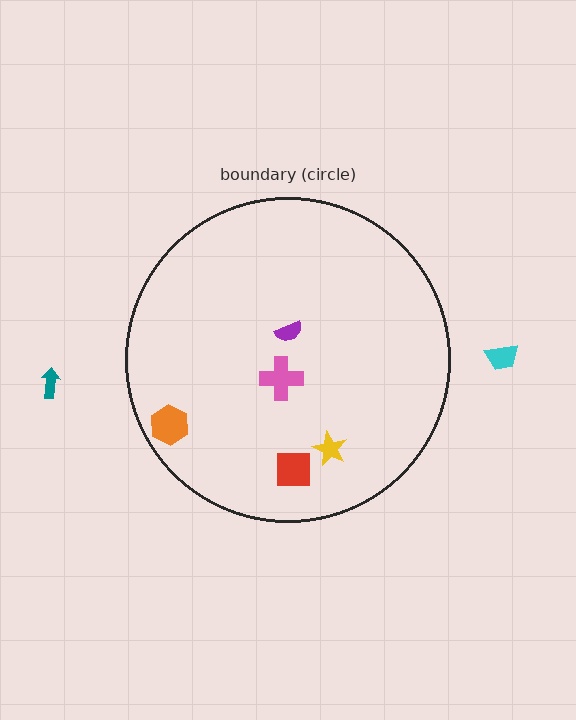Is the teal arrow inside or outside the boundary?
Outside.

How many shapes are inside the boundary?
5 inside, 2 outside.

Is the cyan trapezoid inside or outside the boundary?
Outside.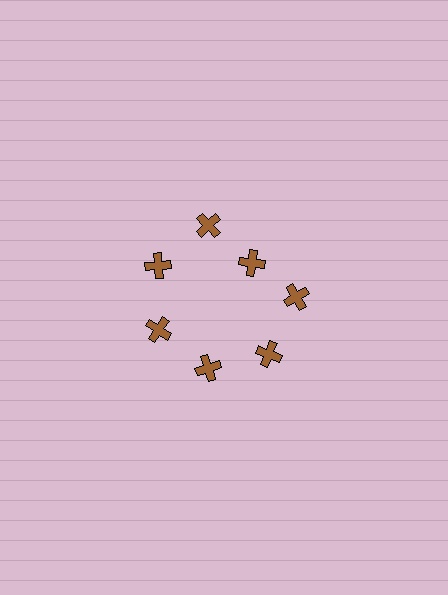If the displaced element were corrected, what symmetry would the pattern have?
It would have 7-fold rotational symmetry — the pattern would map onto itself every 51 degrees.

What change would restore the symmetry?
The symmetry would be restored by moving it outward, back onto the ring so that all 7 crosses sit at equal angles and equal distance from the center.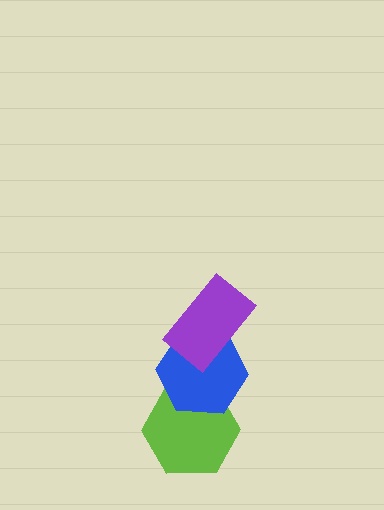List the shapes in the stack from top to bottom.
From top to bottom: the purple rectangle, the blue hexagon, the lime hexagon.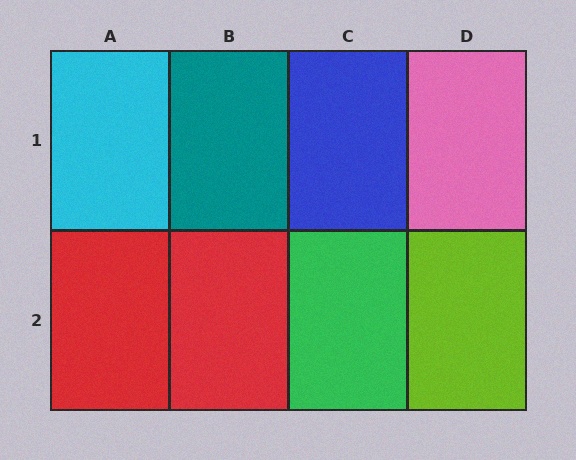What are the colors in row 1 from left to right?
Cyan, teal, blue, pink.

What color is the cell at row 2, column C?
Green.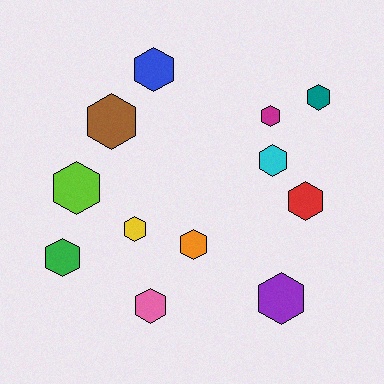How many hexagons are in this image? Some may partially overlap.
There are 12 hexagons.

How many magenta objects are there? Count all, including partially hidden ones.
There is 1 magenta object.